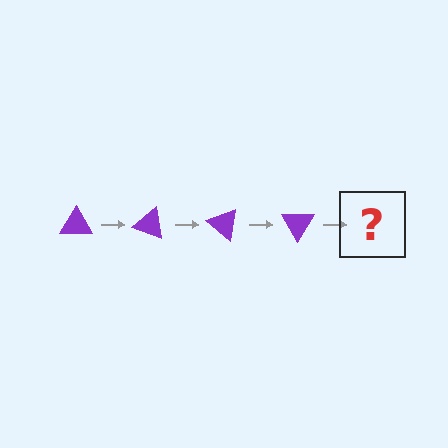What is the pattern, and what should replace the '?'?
The pattern is that the triangle rotates 20 degrees each step. The '?' should be a purple triangle rotated 80 degrees.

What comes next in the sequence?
The next element should be a purple triangle rotated 80 degrees.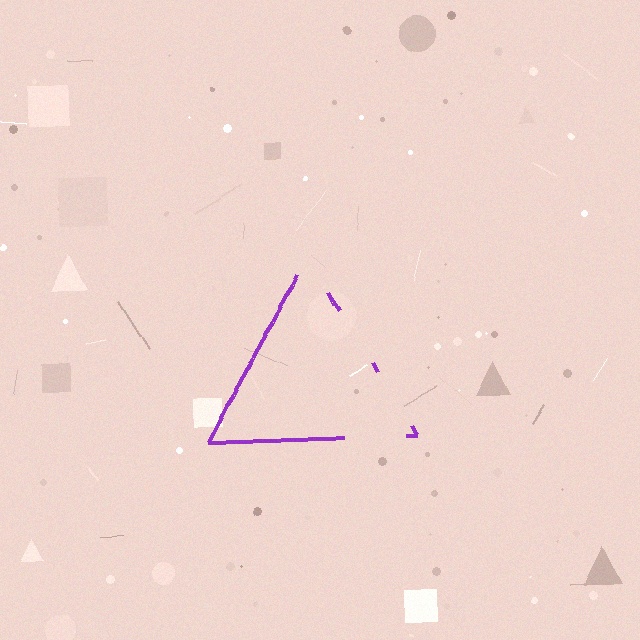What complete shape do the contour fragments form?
The contour fragments form a triangle.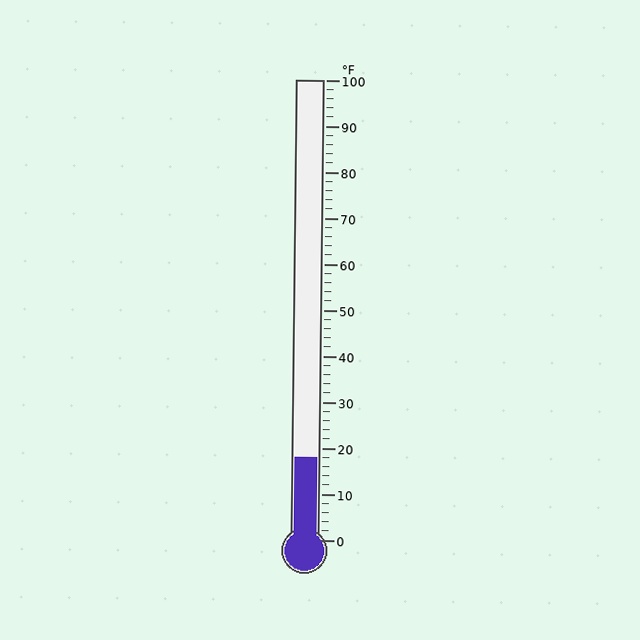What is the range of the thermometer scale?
The thermometer scale ranges from 0°F to 100°F.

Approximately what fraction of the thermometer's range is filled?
The thermometer is filled to approximately 20% of its range.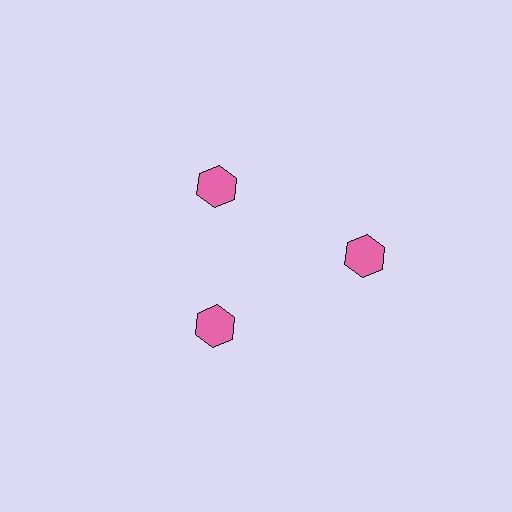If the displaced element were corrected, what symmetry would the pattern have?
It would have 3-fold rotational symmetry — the pattern would map onto itself every 120 degrees.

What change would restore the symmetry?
The symmetry would be restored by moving it inward, back onto the ring so that all 3 hexagons sit at equal angles and equal distance from the center.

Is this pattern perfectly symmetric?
No. The 3 pink hexagons are arranged in a ring, but one element near the 3 o'clock position is pushed outward from the center, breaking the 3-fold rotational symmetry.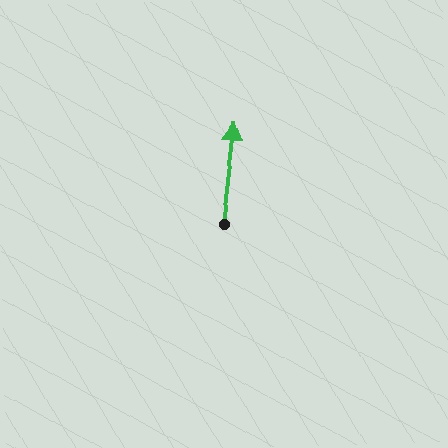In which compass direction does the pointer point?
North.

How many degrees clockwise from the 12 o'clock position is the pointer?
Approximately 7 degrees.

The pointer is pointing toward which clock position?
Roughly 12 o'clock.